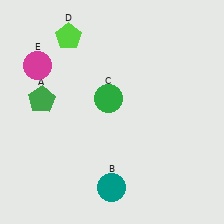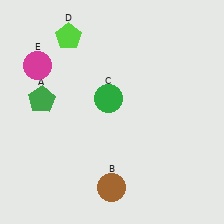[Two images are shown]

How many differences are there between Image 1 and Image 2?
There is 1 difference between the two images.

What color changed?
The circle (B) changed from teal in Image 1 to brown in Image 2.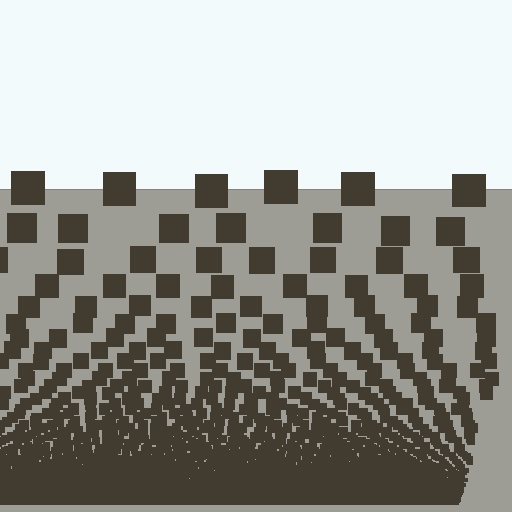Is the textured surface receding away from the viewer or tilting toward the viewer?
The surface appears to tilt toward the viewer. Texture elements get larger and sparser toward the top.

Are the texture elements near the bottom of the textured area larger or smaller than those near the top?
Smaller. The gradient is inverted — elements near the bottom are smaller and denser.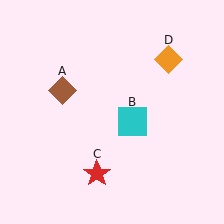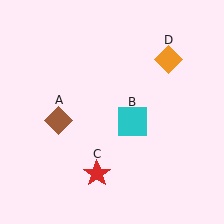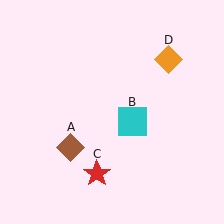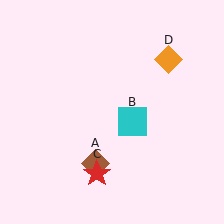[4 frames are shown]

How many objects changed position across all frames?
1 object changed position: brown diamond (object A).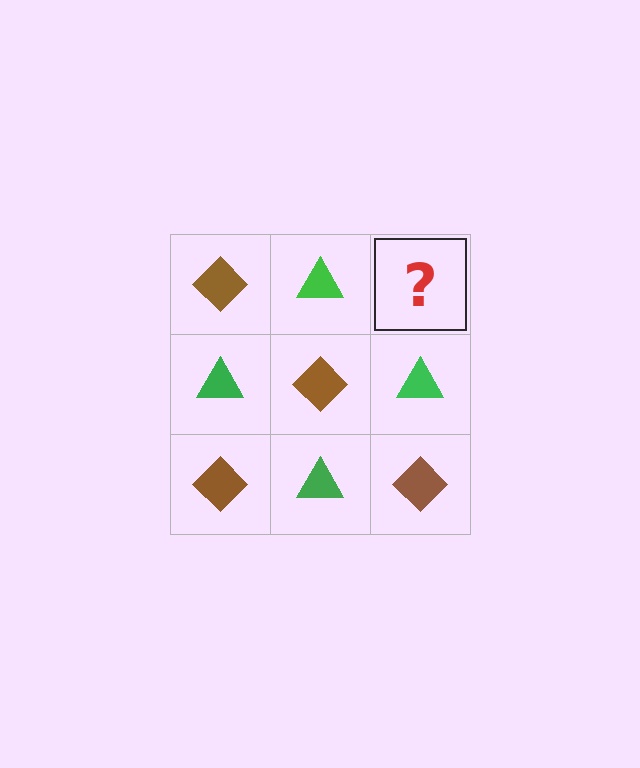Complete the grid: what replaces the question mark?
The question mark should be replaced with a brown diamond.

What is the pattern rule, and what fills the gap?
The rule is that it alternates brown diamond and green triangle in a checkerboard pattern. The gap should be filled with a brown diamond.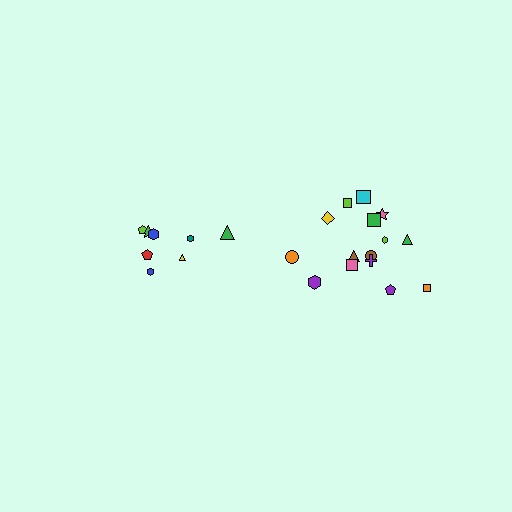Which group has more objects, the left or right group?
The right group.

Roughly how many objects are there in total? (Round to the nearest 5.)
Roughly 25 objects in total.